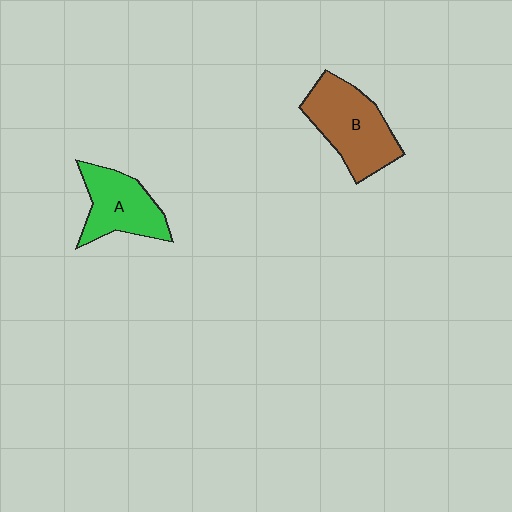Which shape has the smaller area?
Shape A (green).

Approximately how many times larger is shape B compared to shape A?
Approximately 1.3 times.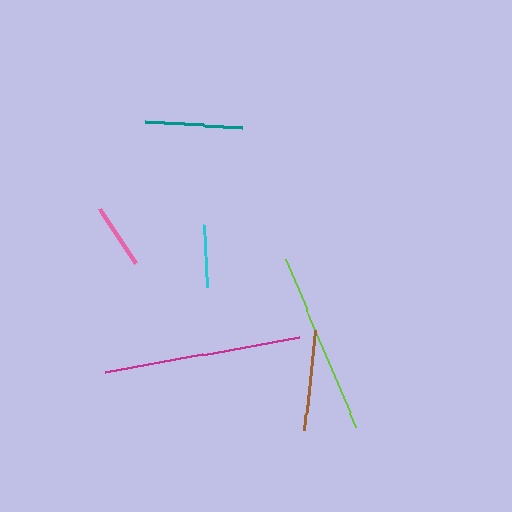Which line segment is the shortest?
The cyan line is the shortest at approximately 62 pixels.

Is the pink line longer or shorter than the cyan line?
The pink line is longer than the cyan line.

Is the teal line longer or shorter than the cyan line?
The teal line is longer than the cyan line.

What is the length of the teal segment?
The teal segment is approximately 97 pixels long.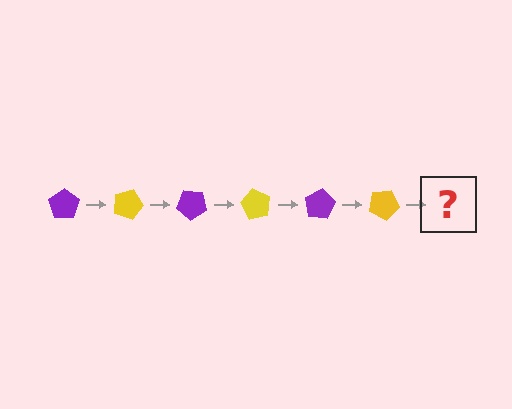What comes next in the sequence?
The next element should be a purple pentagon, rotated 120 degrees from the start.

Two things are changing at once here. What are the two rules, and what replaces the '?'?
The two rules are that it rotates 20 degrees each step and the color cycles through purple and yellow. The '?' should be a purple pentagon, rotated 120 degrees from the start.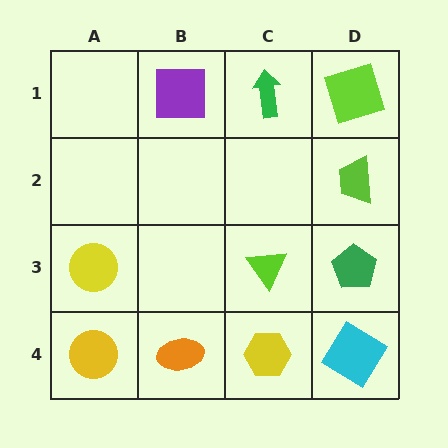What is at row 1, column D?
A lime square.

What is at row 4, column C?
A yellow hexagon.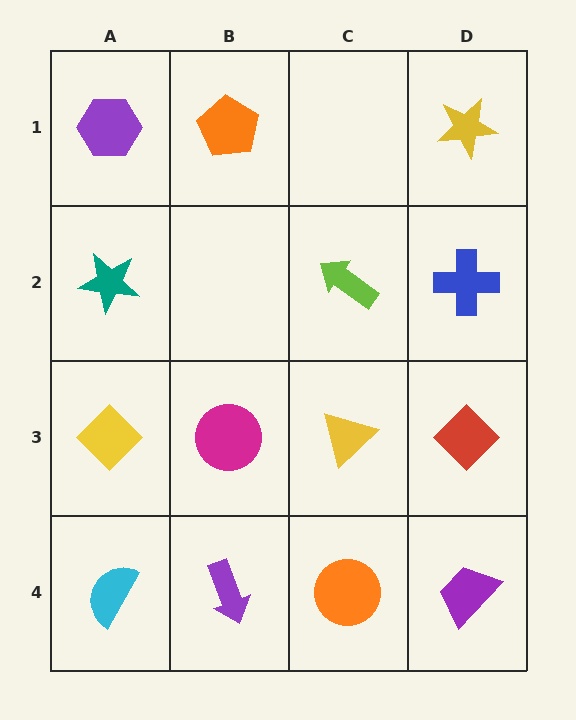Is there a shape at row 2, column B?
No, that cell is empty.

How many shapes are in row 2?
3 shapes.